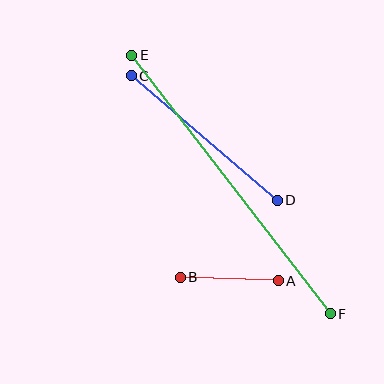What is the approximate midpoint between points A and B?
The midpoint is at approximately (229, 279) pixels.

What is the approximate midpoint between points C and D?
The midpoint is at approximately (204, 138) pixels.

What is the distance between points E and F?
The distance is approximately 326 pixels.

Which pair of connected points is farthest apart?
Points E and F are farthest apart.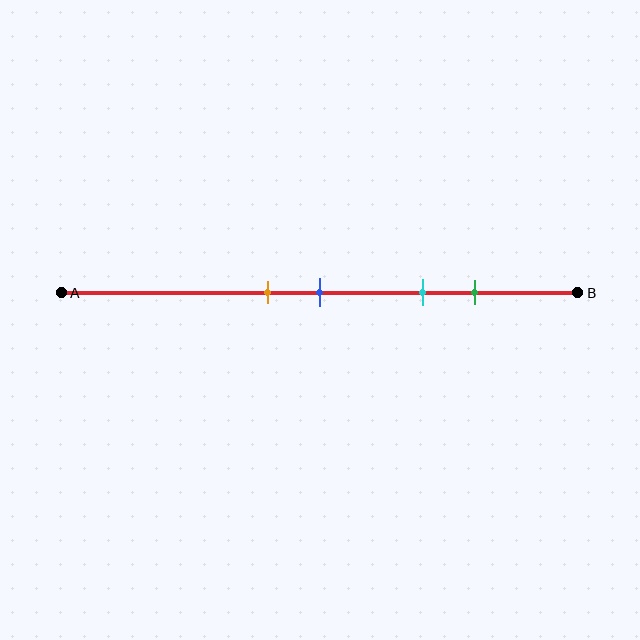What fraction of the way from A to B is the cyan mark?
The cyan mark is approximately 70% (0.7) of the way from A to B.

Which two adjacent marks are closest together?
The orange and blue marks are the closest adjacent pair.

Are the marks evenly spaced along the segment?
No, the marks are not evenly spaced.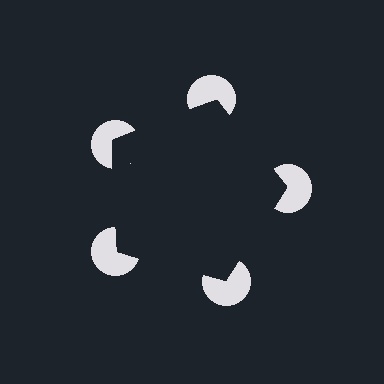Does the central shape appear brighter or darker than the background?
It typically appears slightly darker than the background, even though no actual brightness change is drawn.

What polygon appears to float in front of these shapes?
An illusory pentagon — its edges are inferred from the aligned wedge cuts in the pac-man discs, not physically drawn.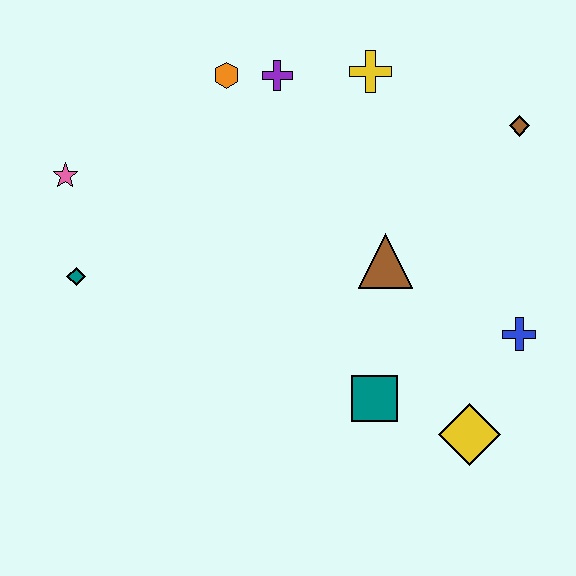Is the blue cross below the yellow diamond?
No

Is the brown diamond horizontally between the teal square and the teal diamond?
No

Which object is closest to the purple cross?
The orange hexagon is closest to the purple cross.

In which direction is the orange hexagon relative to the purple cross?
The orange hexagon is to the left of the purple cross.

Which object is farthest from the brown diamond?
The teal diamond is farthest from the brown diamond.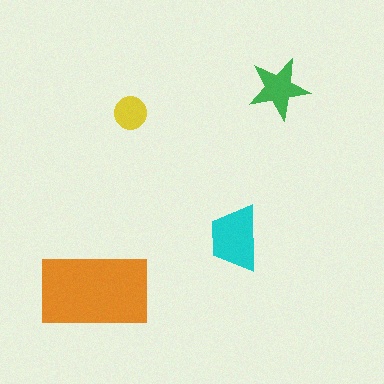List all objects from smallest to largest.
The yellow circle, the green star, the cyan trapezoid, the orange rectangle.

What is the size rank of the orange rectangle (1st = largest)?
1st.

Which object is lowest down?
The orange rectangle is bottommost.